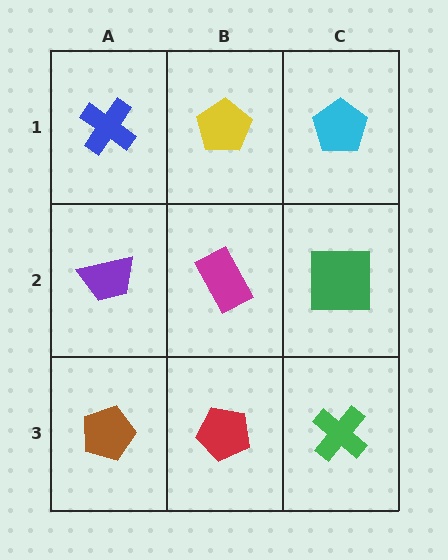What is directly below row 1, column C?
A green square.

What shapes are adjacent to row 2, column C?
A cyan pentagon (row 1, column C), a green cross (row 3, column C), a magenta rectangle (row 2, column B).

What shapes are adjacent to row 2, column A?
A blue cross (row 1, column A), a brown pentagon (row 3, column A), a magenta rectangle (row 2, column B).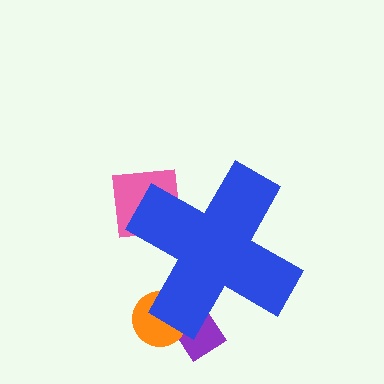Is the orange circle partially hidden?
Yes, the orange circle is partially hidden behind the blue cross.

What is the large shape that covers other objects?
A blue cross.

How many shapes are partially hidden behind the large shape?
3 shapes are partially hidden.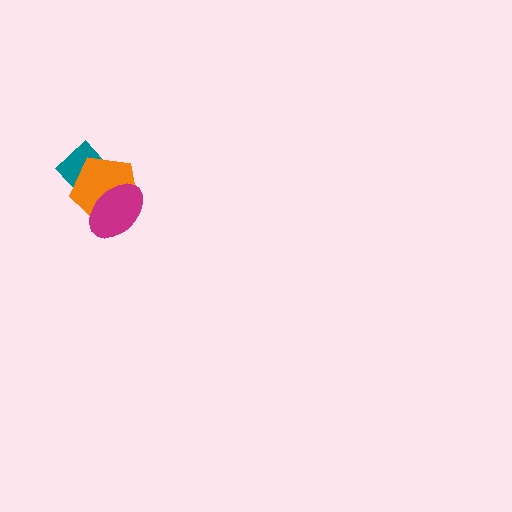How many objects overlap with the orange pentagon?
2 objects overlap with the orange pentagon.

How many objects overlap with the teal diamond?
2 objects overlap with the teal diamond.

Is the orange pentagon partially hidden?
Yes, it is partially covered by another shape.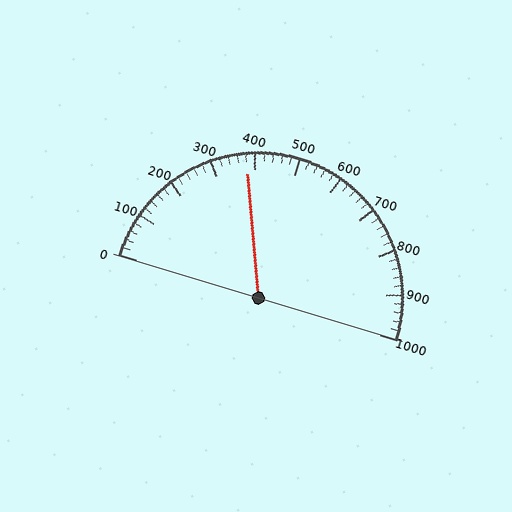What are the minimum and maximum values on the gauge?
The gauge ranges from 0 to 1000.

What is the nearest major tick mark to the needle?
The nearest major tick mark is 400.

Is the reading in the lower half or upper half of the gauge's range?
The reading is in the lower half of the range (0 to 1000).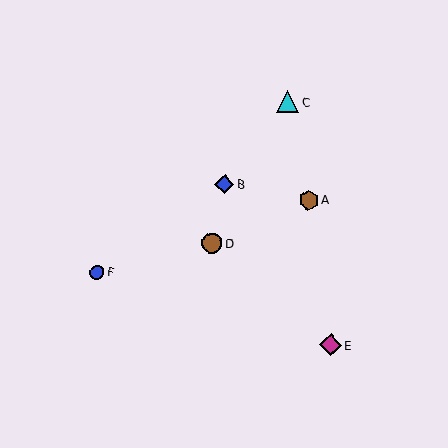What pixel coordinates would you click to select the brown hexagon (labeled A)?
Click at (309, 200) to select the brown hexagon A.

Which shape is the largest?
The cyan triangle (labeled C) is the largest.